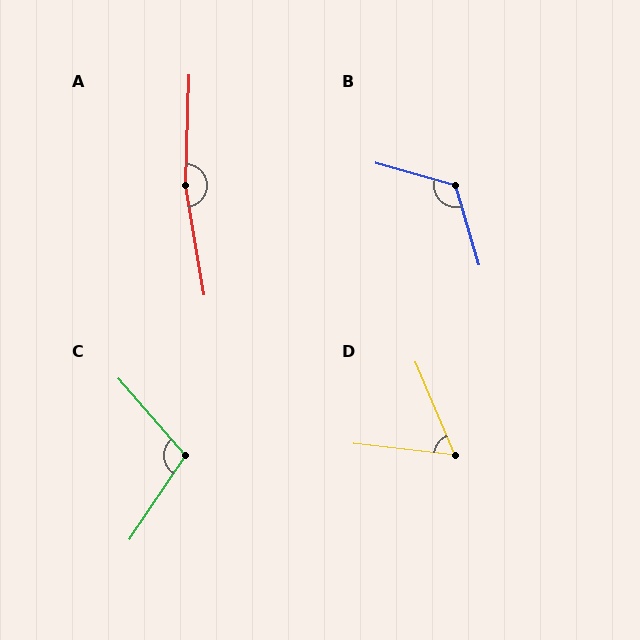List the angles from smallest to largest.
D (61°), C (105°), B (122°), A (169°).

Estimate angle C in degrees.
Approximately 105 degrees.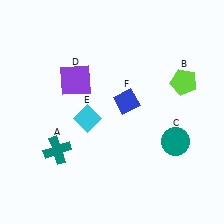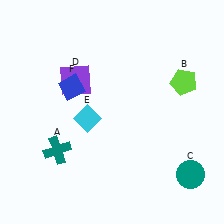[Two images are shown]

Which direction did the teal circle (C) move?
The teal circle (C) moved down.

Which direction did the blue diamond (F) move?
The blue diamond (F) moved left.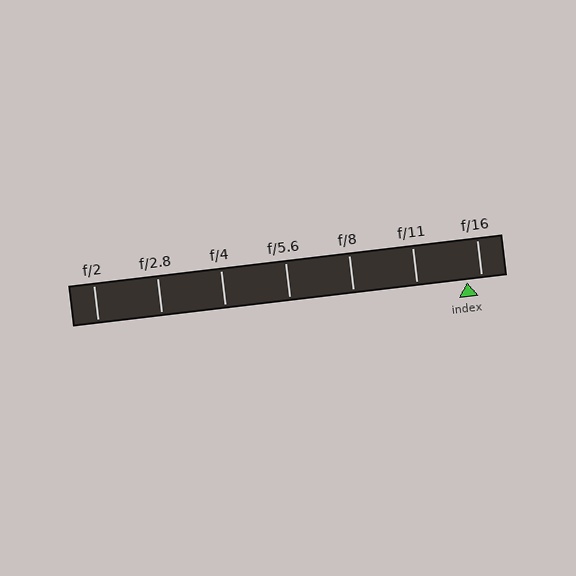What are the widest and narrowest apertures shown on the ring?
The widest aperture shown is f/2 and the narrowest is f/16.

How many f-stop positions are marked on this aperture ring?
There are 7 f-stop positions marked.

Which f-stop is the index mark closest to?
The index mark is closest to f/16.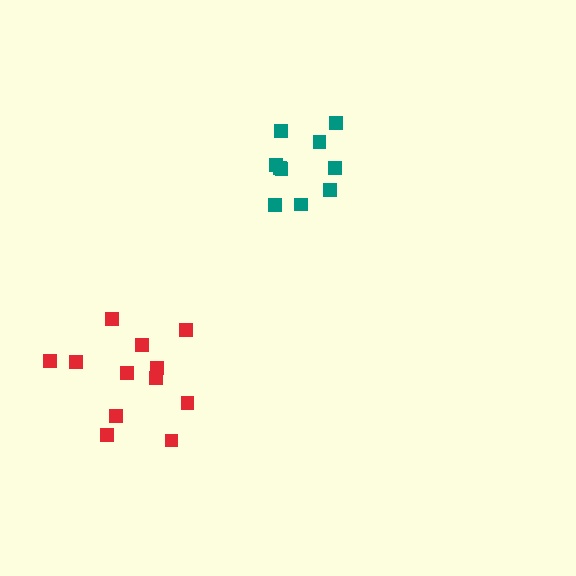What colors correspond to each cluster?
The clusters are colored: red, teal.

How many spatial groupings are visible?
There are 2 spatial groupings.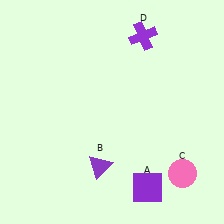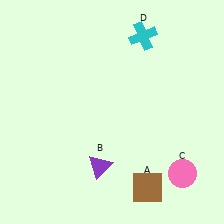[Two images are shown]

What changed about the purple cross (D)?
In Image 1, D is purple. In Image 2, it changed to cyan.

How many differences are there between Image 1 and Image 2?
There are 2 differences between the two images.